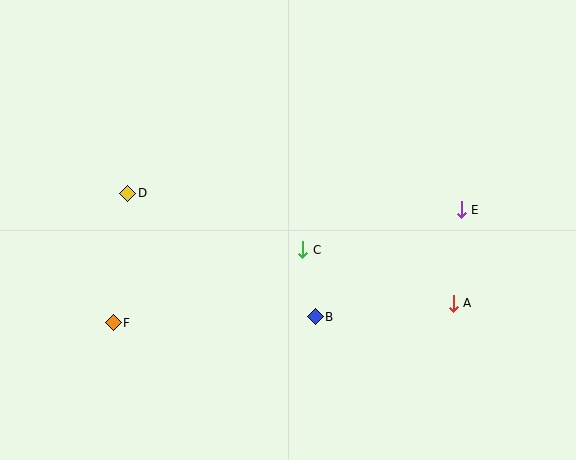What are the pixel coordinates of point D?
Point D is at (128, 193).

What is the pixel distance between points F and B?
The distance between F and B is 202 pixels.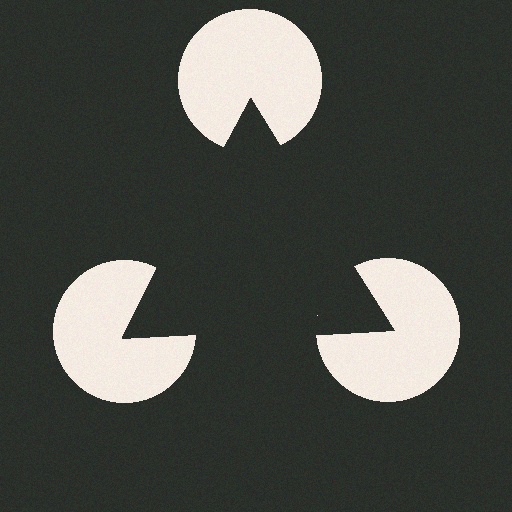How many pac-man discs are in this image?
There are 3 — one at each vertex of the illusory triangle.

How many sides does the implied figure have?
3 sides.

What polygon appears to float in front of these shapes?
An illusory triangle — its edges are inferred from the aligned wedge cuts in the pac-man discs, not physically drawn.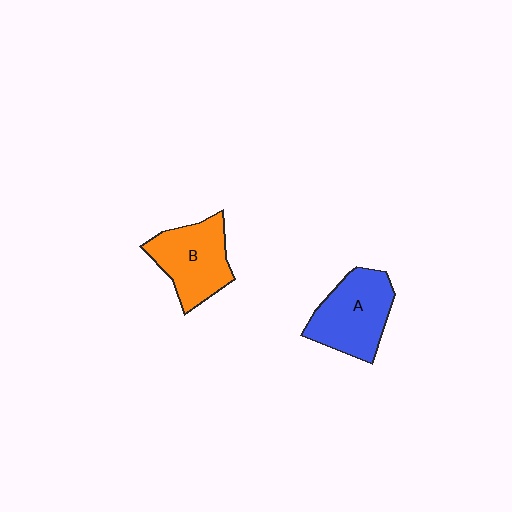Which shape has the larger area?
Shape A (blue).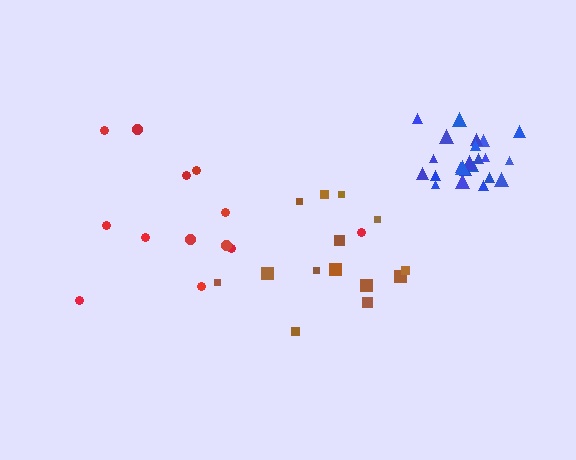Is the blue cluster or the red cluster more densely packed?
Blue.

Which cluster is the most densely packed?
Blue.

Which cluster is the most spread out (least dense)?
Red.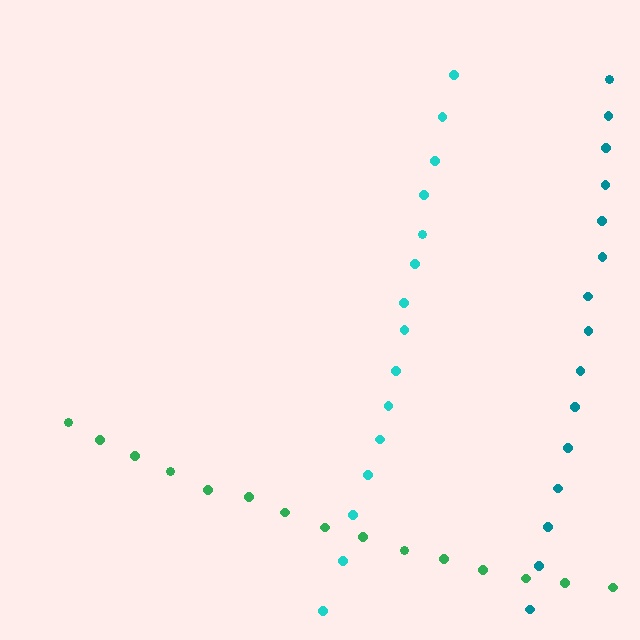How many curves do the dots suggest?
There are 3 distinct paths.